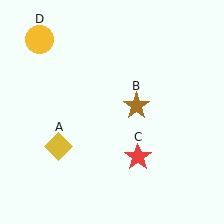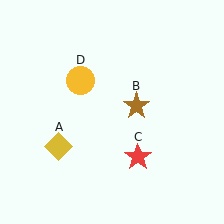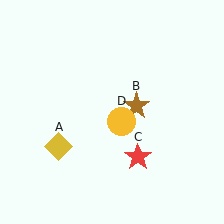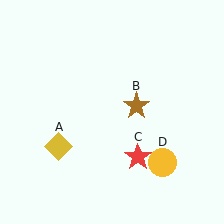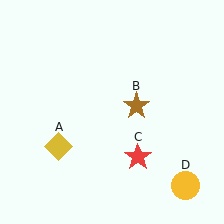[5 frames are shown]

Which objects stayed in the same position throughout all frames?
Yellow diamond (object A) and brown star (object B) and red star (object C) remained stationary.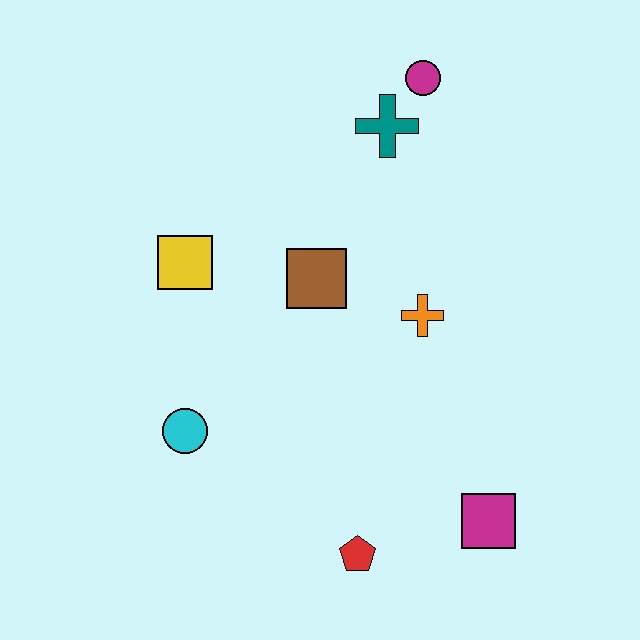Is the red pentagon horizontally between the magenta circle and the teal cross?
No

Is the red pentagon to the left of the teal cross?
Yes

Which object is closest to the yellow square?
The brown square is closest to the yellow square.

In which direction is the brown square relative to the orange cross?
The brown square is to the left of the orange cross.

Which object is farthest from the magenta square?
The magenta circle is farthest from the magenta square.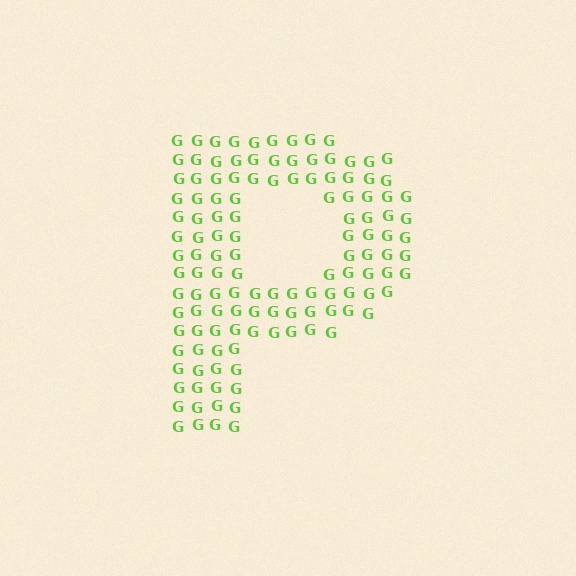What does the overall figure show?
The overall figure shows the letter P.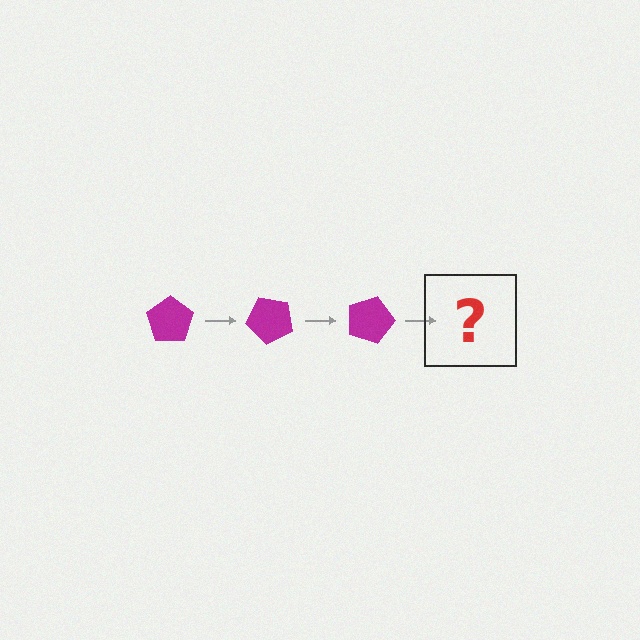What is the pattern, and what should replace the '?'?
The pattern is that the pentagon rotates 45 degrees each step. The '?' should be a magenta pentagon rotated 135 degrees.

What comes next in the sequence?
The next element should be a magenta pentagon rotated 135 degrees.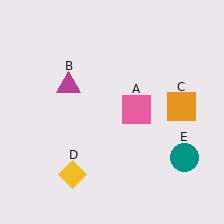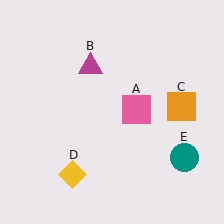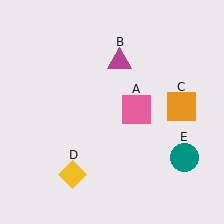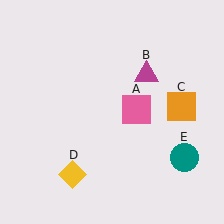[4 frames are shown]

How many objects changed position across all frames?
1 object changed position: magenta triangle (object B).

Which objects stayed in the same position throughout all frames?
Pink square (object A) and orange square (object C) and yellow diamond (object D) and teal circle (object E) remained stationary.